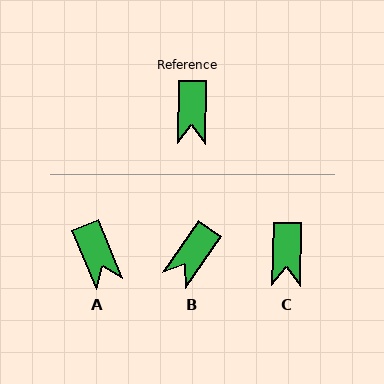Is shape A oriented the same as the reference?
No, it is off by about 24 degrees.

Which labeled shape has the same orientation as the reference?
C.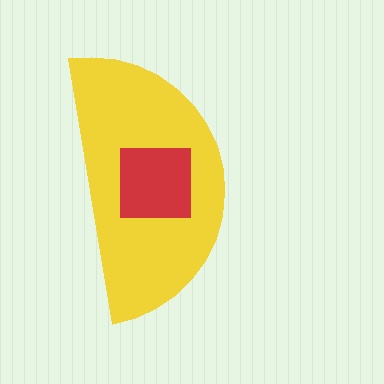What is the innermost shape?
The red square.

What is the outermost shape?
The yellow semicircle.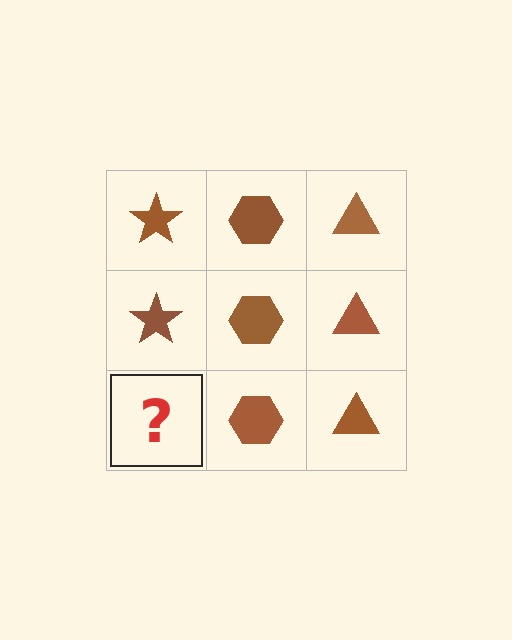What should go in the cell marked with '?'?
The missing cell should contain a brown star.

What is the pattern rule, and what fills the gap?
The rule is that each column has a consistent shape. The gap should be filled with a brown star.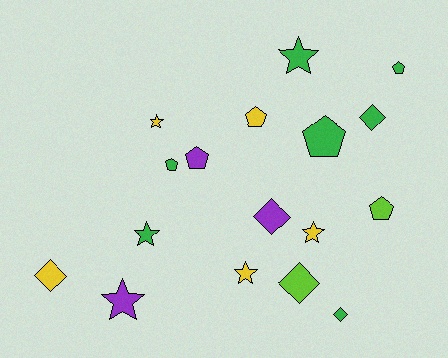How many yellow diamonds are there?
There is 1 yellow diamond.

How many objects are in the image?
There are 17 objects.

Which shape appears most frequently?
Star, with 6 objects.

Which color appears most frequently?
Green, with 7 objects.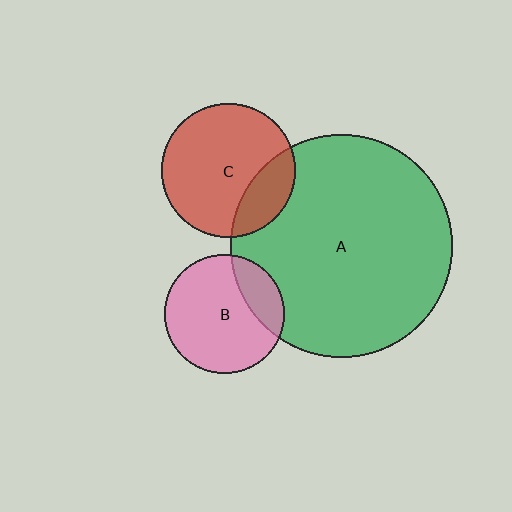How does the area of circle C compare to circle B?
Approximately 1.3 times.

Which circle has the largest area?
Circle A (green).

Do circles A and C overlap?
Yes.